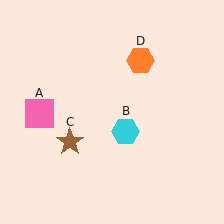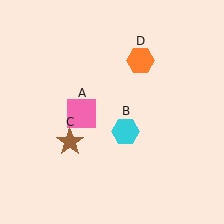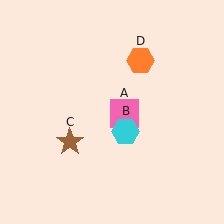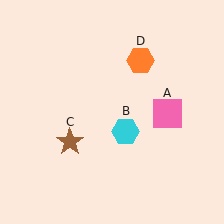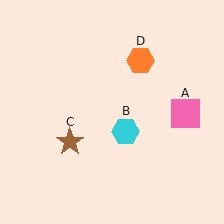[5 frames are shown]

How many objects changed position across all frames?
1 object changed position: pink square (object A).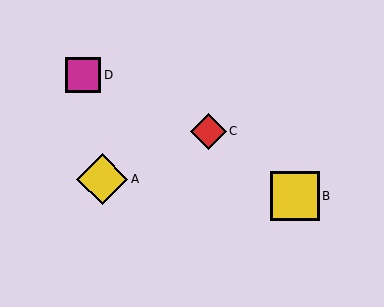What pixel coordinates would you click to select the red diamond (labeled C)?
Click at (208, 131) to select the red diamond C.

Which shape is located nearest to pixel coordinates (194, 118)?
The red diamond (labeled C) at (208, 131) is nearest to that location.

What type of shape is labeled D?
Shape D is a magenta square.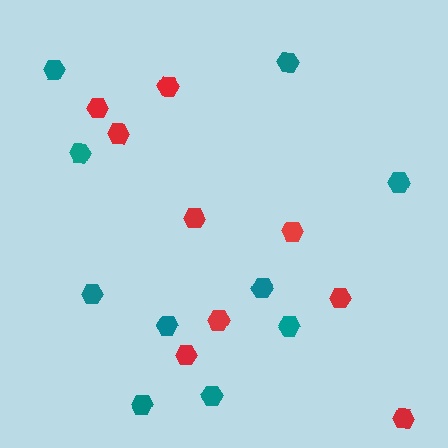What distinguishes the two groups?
There are 2 groups: one group of teal hexagons (10) and one group of red hexagons (9).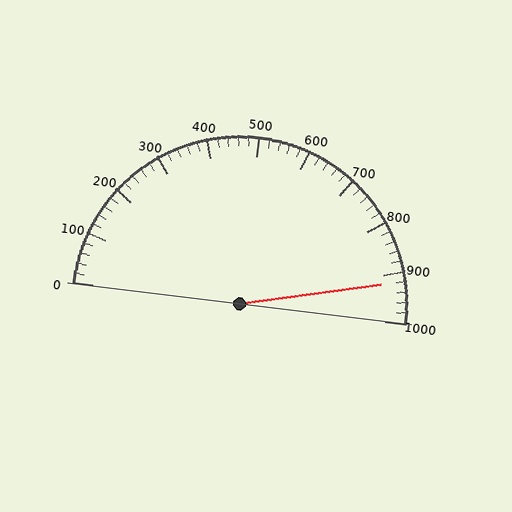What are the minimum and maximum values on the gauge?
The gauge ranges from 0 to 1000.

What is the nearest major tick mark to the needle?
The nearest major tick mark is 900.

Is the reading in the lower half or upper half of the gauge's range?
The reading is in the upper half of the range (0 to 1000).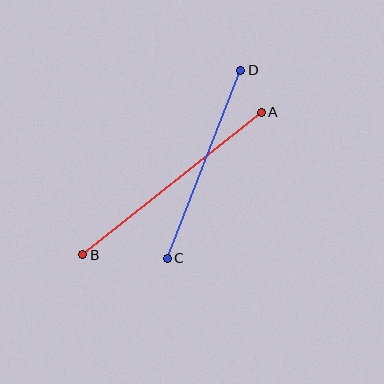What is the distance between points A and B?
The distance is approximately 228 pixels.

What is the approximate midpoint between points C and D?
The midpoint is at approximately (204, 164) pixels.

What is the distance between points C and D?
The distance is approximately 202 pixels.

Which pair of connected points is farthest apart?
Points A and B are farthest apart.